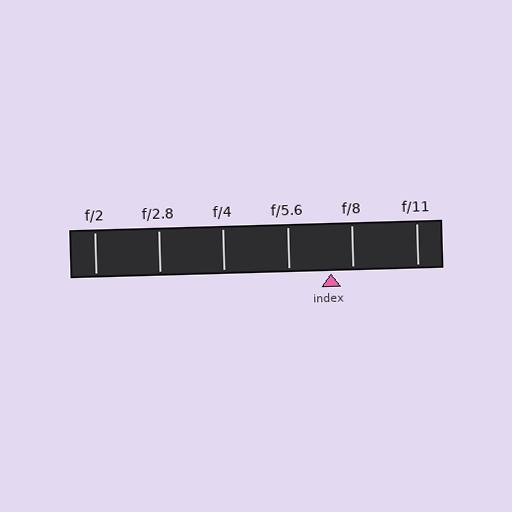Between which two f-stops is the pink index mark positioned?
The index mark is between f/5.6 and f/8.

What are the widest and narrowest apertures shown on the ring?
The widest aperture shown is f/2 and the narrowest is f/11.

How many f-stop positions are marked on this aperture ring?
There are 6 f-stop positions marked.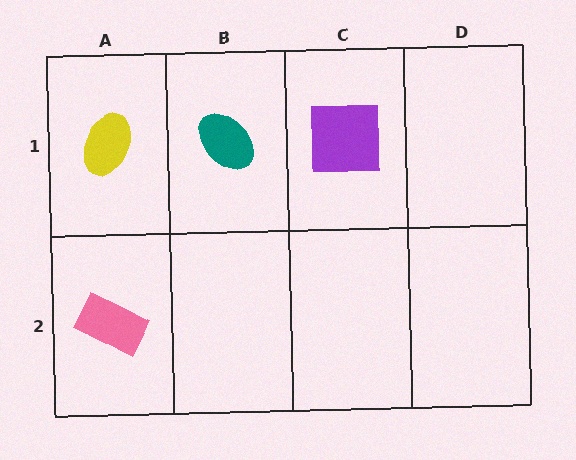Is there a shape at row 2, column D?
No, that cell is empty.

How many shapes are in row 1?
3 shapes.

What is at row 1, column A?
A yellow ellipse.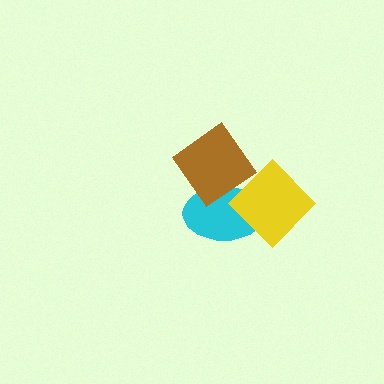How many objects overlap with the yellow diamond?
2 objects overlap with the yellow diamond.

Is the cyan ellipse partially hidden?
Yes, it is partially covered by another shape.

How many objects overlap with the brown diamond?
2 objects overlap with the brown diamond.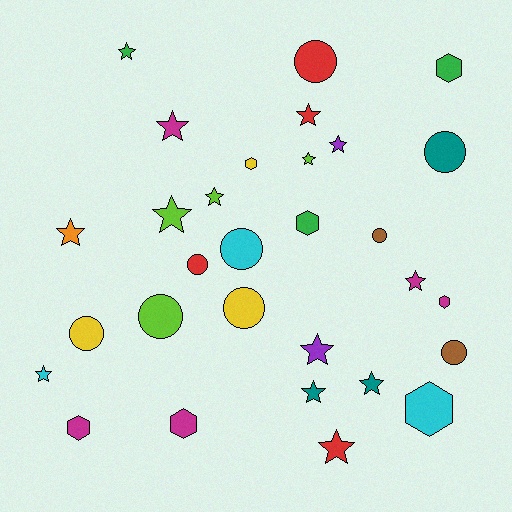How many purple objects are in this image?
There are 2 purple objects.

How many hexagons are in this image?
There are 7 hexagons.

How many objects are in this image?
There are 30 objects.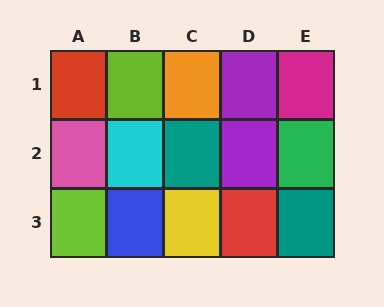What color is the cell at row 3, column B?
Blue.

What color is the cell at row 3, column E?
Teal.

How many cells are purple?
2 cells are purple.